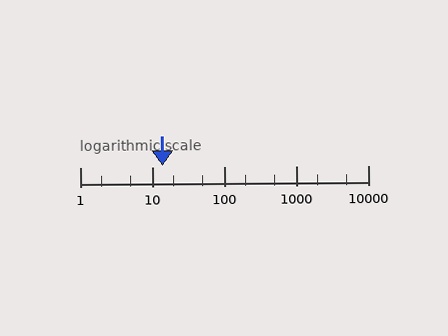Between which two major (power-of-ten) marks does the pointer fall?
The pointer is between 10 and 100.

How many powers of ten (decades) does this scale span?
The scale spans 4 decades, from 1 to 10000.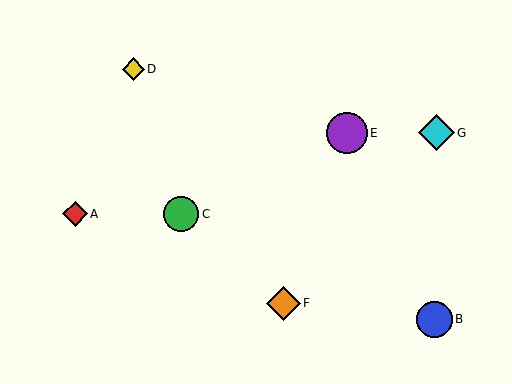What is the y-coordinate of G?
Object G is at y≈133.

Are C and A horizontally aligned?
Yes, both are at y≈214.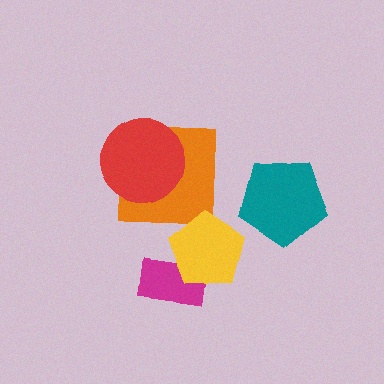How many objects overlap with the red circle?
1 object overlaps with the red circle.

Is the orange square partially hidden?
Yes, it is partially covered by another shape.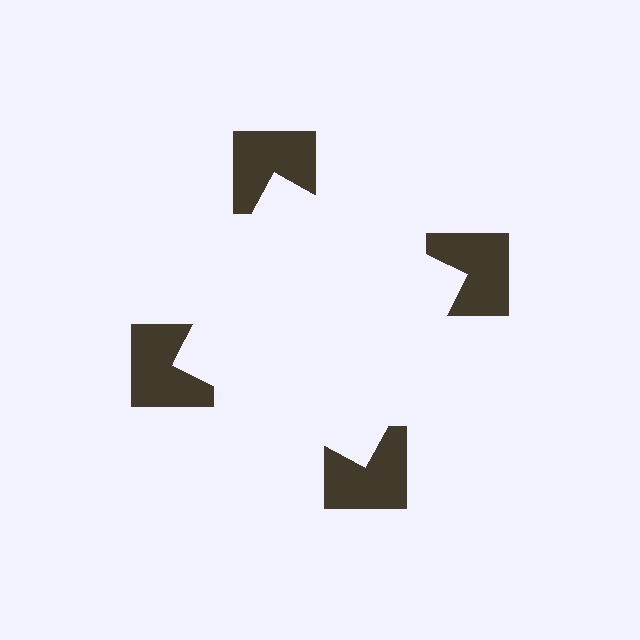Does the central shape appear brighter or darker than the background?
It typically appears slightly brighter than the background, even though no actual brightness change is drawn.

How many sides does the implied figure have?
4 sides.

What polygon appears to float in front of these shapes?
An illusory square — its edges are inferred from the aligned wedge cuts in the notched squares, not physically drawn.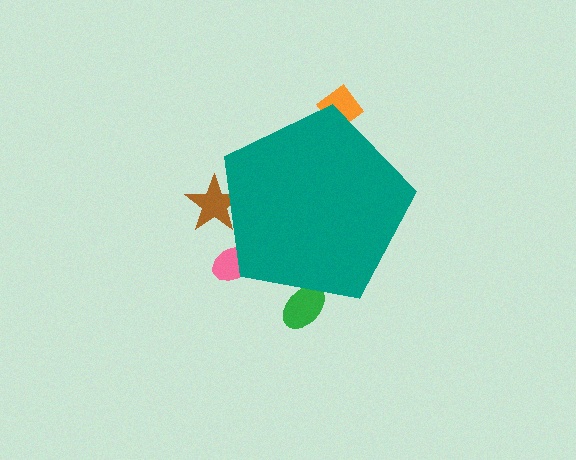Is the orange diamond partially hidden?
Yes, the orange diamond is partially hidden behind the teal pentagon.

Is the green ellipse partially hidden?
Yes, the green ellipse is partially hidden behind the teal pentagon.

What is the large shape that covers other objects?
A teal pentagon.